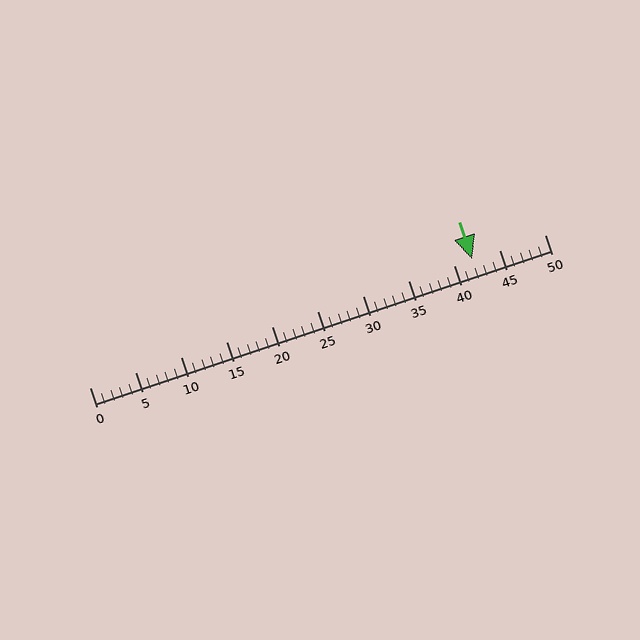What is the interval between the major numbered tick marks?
The major tick marks are spaced 5 units apart.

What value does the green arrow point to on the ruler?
The green arrow points to approximately 42.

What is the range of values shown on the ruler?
The ruler shows values from 0 to 50.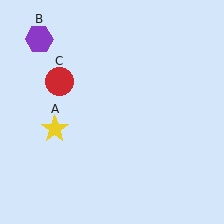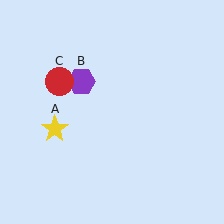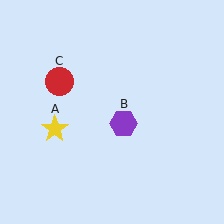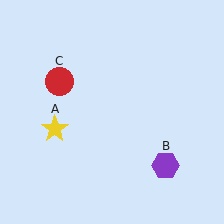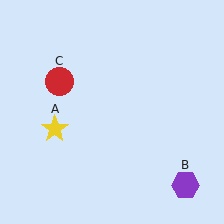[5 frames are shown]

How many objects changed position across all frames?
1 object changed position: purple hexagon (object B).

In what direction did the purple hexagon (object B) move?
The purple hexagon (object B) moved down and to the right.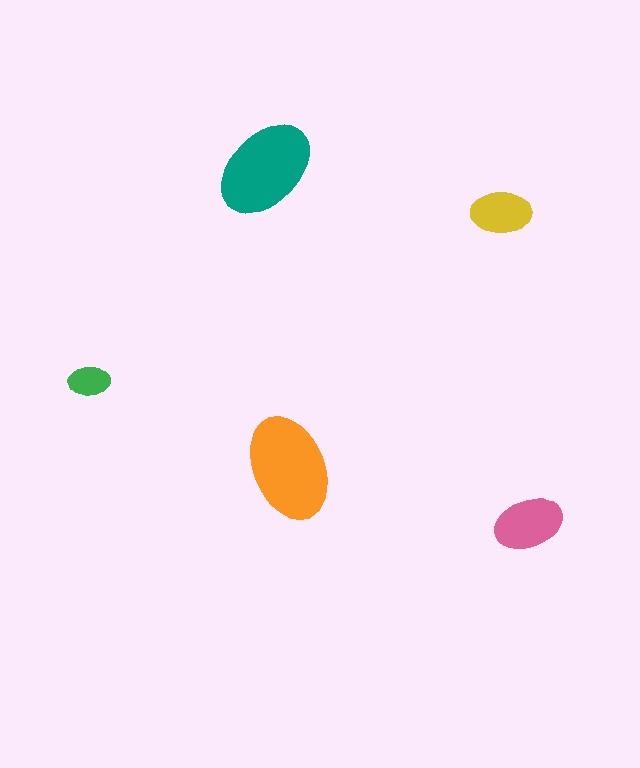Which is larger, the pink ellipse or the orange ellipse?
The orange one.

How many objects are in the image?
There are 5 objects in the image.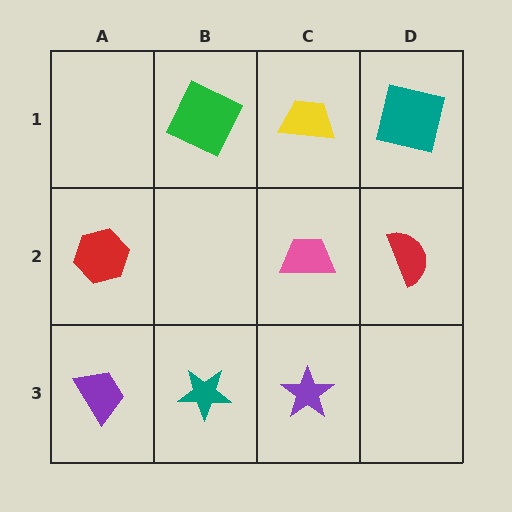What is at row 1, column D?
A teal square.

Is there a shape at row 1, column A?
No, that cell is empty.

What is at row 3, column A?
A purple trapezoid.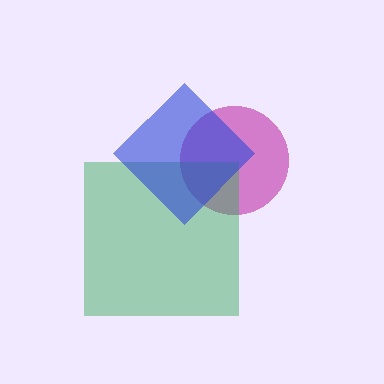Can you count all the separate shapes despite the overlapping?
Yes, there are 3 separate shapes.